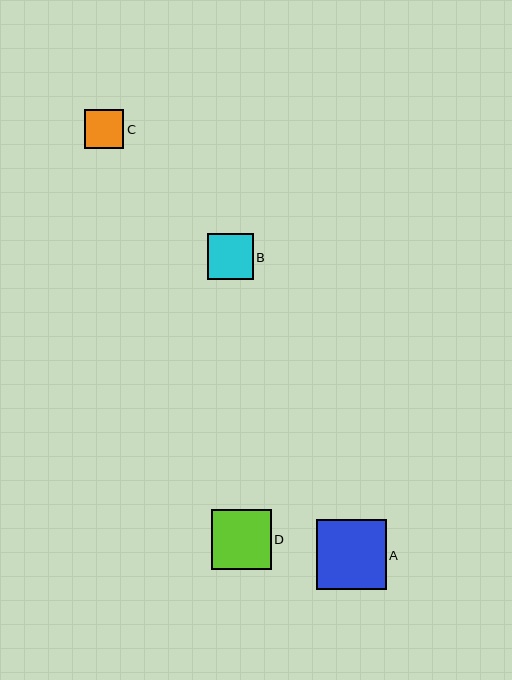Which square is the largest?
Square A is the largest with a size of approximately 70 pixels.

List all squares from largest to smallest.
From largest to smallest: A, D, B, C.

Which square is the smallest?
Square C is the smallest with a size of approximately 39 pixels.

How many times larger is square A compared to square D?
Square A is approximately 1.2 times the size of square D.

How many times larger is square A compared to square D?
Square A is approximately 1.2 times the size of square D.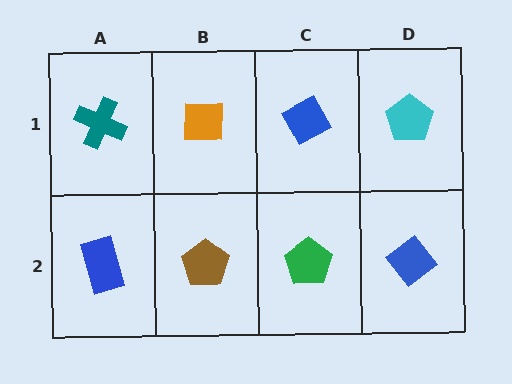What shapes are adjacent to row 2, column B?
An orange square (row 1, column B), a blue rectangle (row 2, column A), a green pentagon (row 2, column C).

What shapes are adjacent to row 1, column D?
A blue diamond (row 2, column D), a blue diamond (row 1, column C).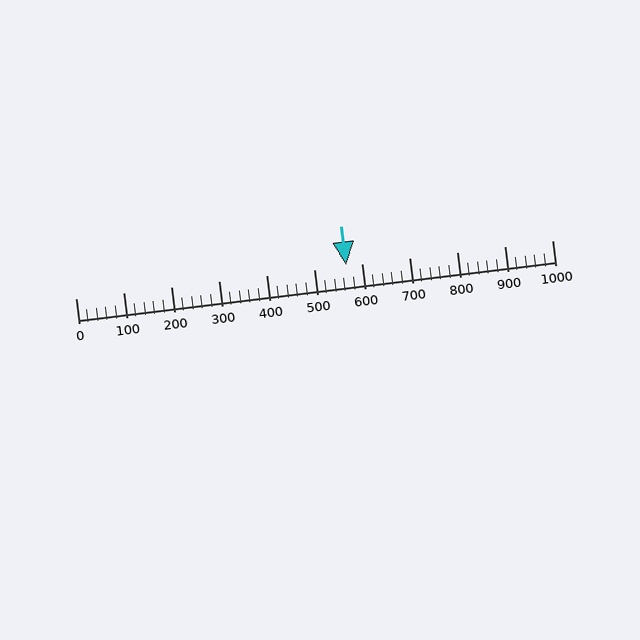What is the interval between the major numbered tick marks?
The major tick marks are spaced 100 units apart.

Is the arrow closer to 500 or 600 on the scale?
The arrow is closer to 600.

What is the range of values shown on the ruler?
The ruler shows values from 0 to 1000.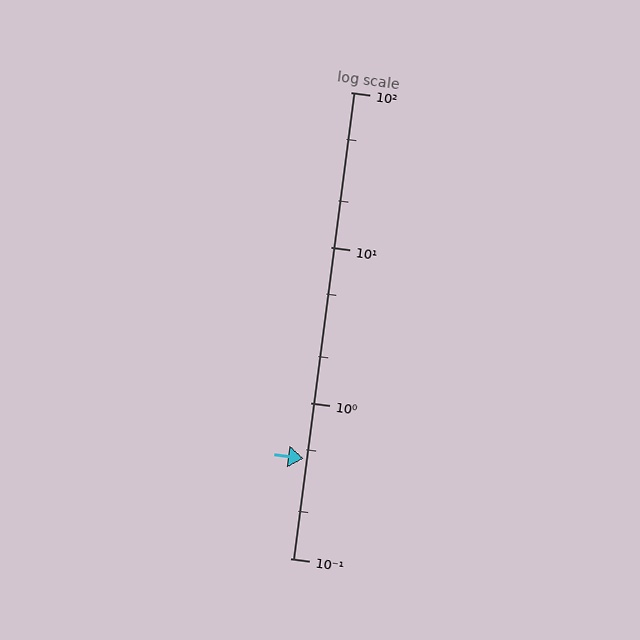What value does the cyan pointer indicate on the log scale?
The pointer indicates approximately 0.44.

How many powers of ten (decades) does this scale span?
The scale spans 3 decades, from 0.1 to 100.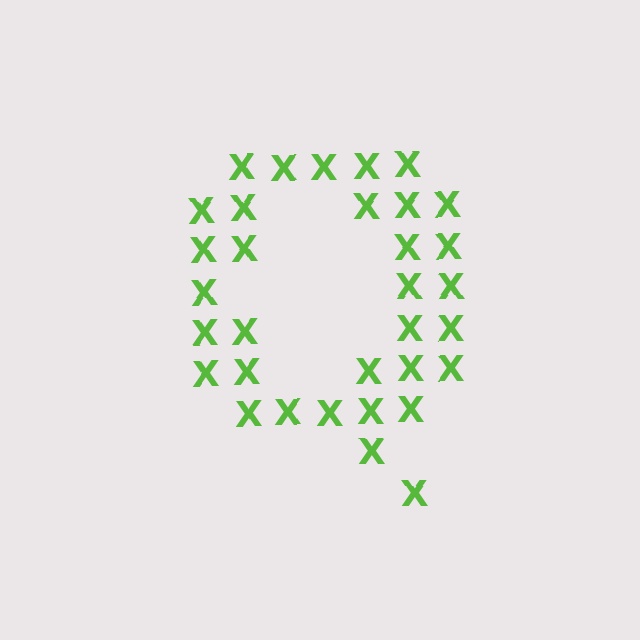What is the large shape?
The large shape is the letter Q.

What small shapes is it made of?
It is made of small letter X's.